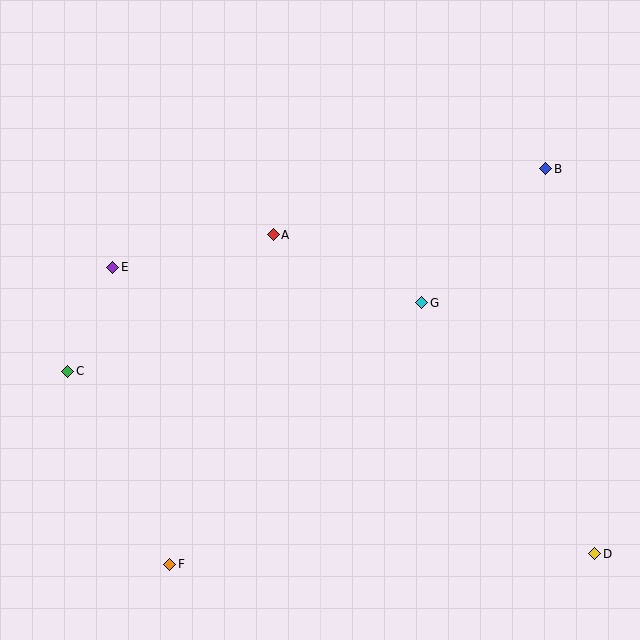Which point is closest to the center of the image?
Point A at (273, 235) is closest to the center.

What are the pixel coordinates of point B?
Point B is at (546, 169).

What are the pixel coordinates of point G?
Point G is at (422, 303).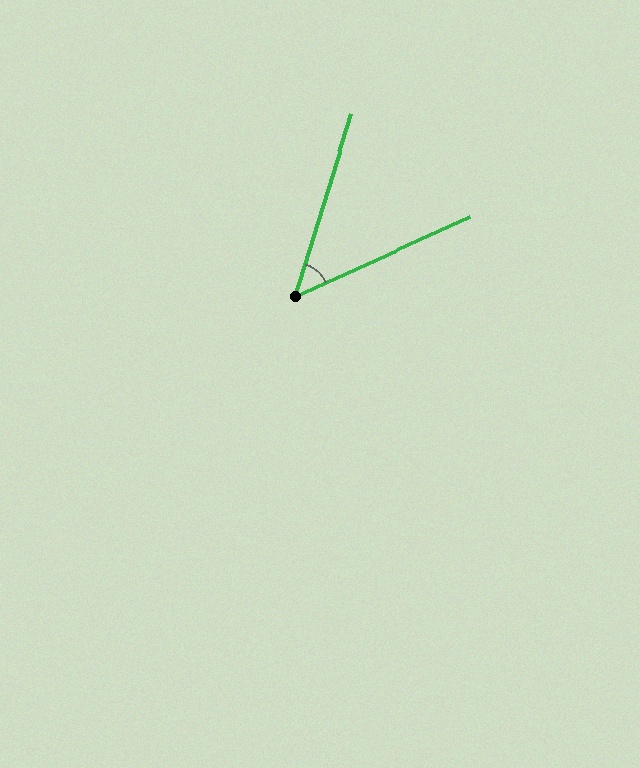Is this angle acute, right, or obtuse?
It is acute.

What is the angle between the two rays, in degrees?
Approximately 48 degrees.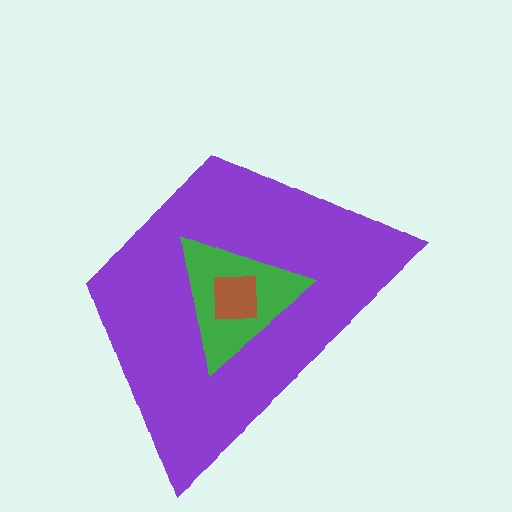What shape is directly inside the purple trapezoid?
The green triangle.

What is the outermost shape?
The purple trapezoid.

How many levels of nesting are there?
3.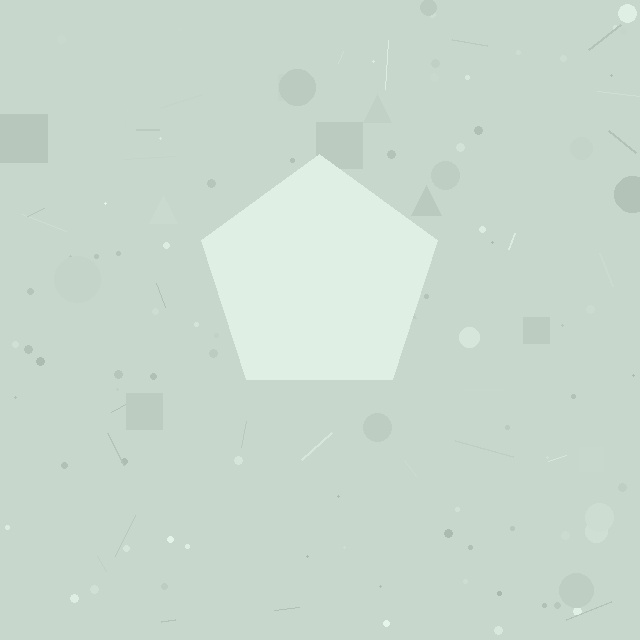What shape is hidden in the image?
A pentagon is hidden in the image.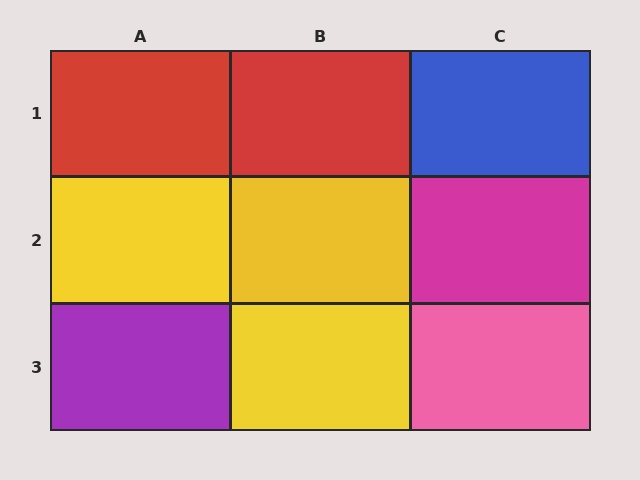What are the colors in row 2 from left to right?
Yellow, yellow, magenta.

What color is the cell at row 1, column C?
Blue.